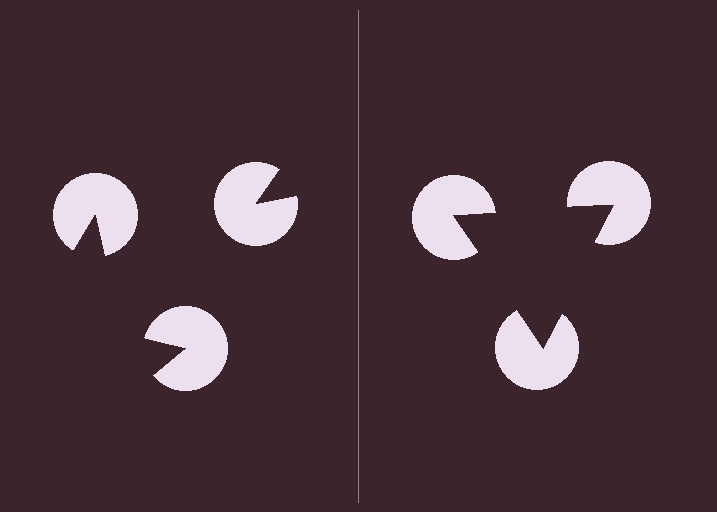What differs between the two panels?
The pac-man discs are positioned identically on both sides; only the wedge orientations differ. On the right they align to a triangle; on the left they are misaligned.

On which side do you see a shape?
An illusory triangle appears on the right side. On the left side the wedge cuts are rotated, so no coherent shape forms.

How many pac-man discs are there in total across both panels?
6 — 3 on each side.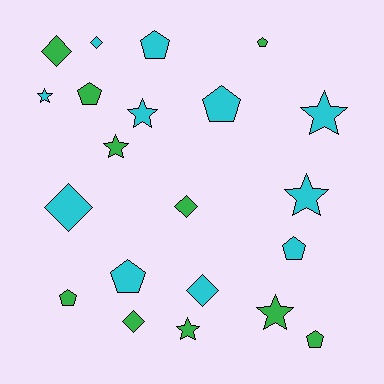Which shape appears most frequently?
Pentagon, with 8 objects.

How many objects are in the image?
There are 21 objects.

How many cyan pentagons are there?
There are 4 cyan pentagons.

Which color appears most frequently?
Cyan, with 11 objects.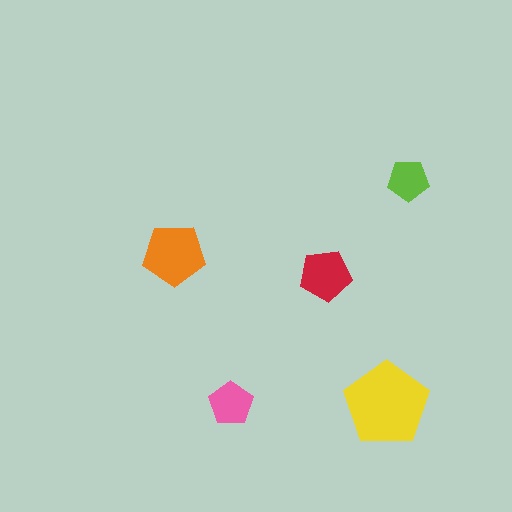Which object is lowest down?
The yellow pentagon is bottommost.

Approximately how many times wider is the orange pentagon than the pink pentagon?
About 1.5 times wider.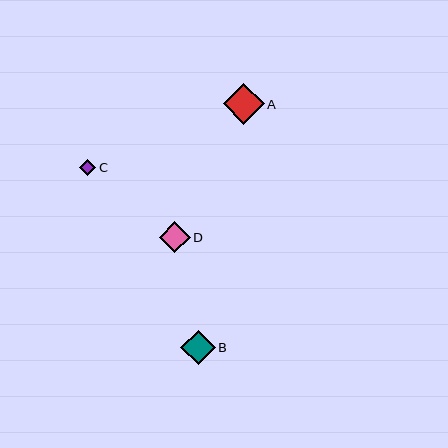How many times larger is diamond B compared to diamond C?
Diamond B is approximately 2.1 times the size of diamond C.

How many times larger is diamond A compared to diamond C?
Diamond A is approximately 2.5 times the size of diamond C.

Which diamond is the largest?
Diamond A is the largest with a size of approximately 41 pixels.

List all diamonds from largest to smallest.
From largest to smallest: A, B, D, C.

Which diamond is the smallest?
Diamond C is the smallest with a size of approximately 16 pixels.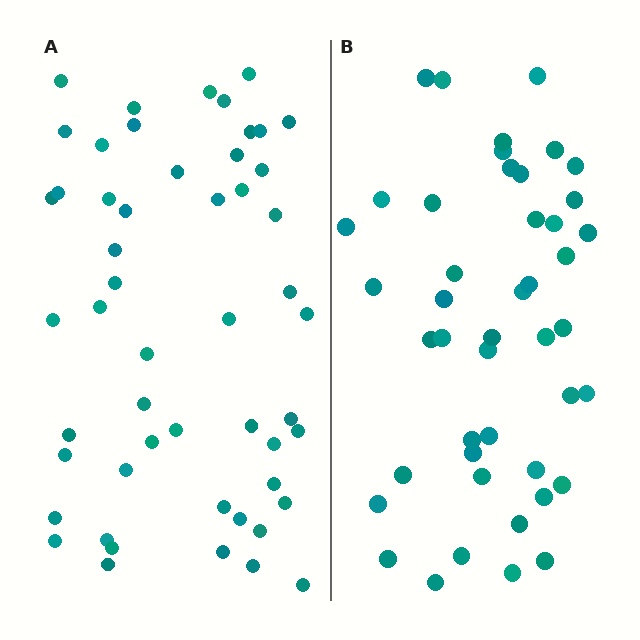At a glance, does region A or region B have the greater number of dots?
Region A (the left region) has more dots.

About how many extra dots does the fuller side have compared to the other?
Region A has roughly 8 or so more dots than region B.